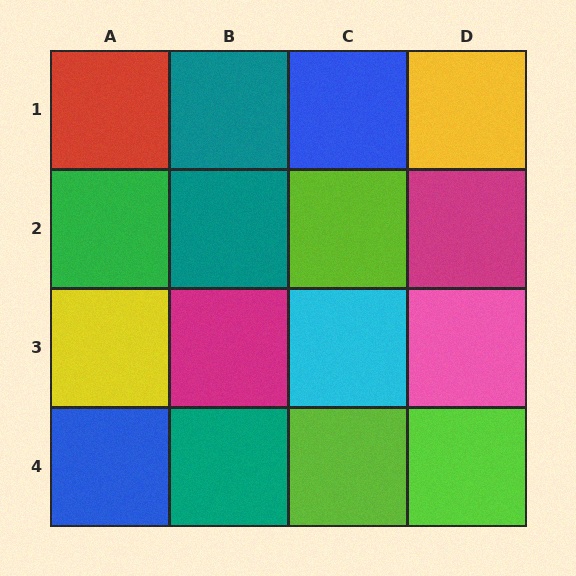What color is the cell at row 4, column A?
Blue.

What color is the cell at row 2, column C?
Lime.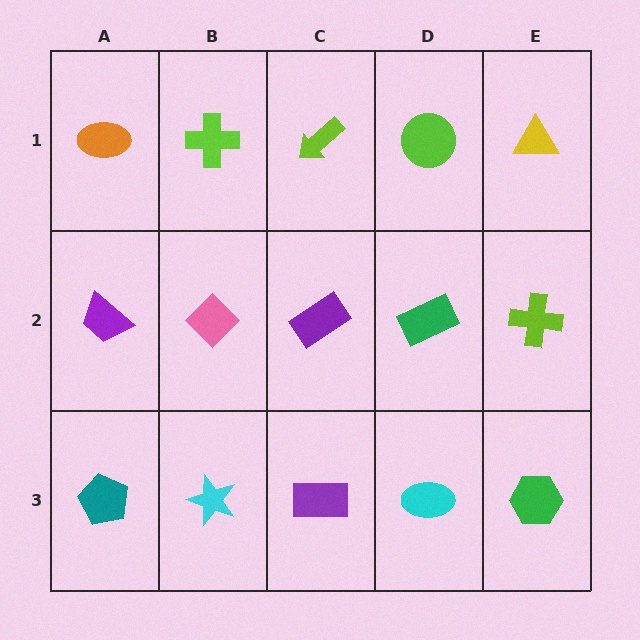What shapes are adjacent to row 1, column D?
A green rectangle (row 2, column D), a lime arrow (row 1, column C), a yellow triangle (row 1, column E).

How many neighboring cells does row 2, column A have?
3.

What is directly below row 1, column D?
A green rectangle.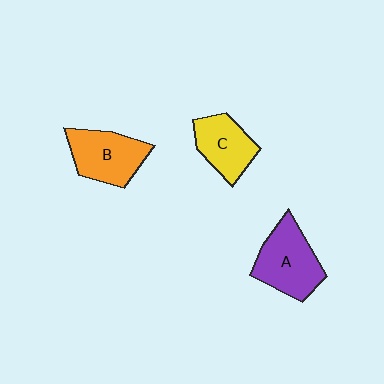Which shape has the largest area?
Shape A (purple).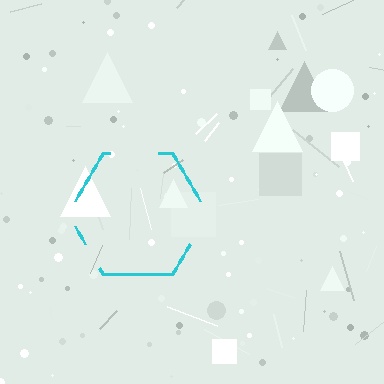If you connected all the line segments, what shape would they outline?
They would outline a hexagon.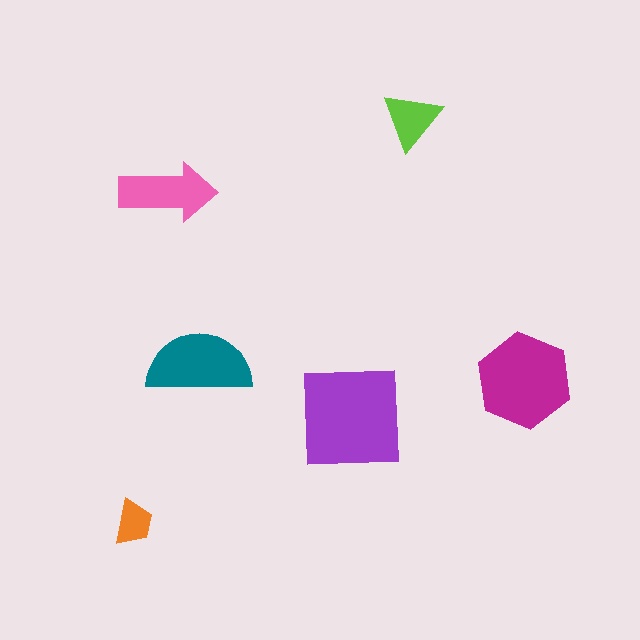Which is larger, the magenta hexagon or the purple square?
The purple square.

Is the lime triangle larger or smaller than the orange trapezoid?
Larger.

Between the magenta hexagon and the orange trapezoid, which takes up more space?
The magenta hexagon.